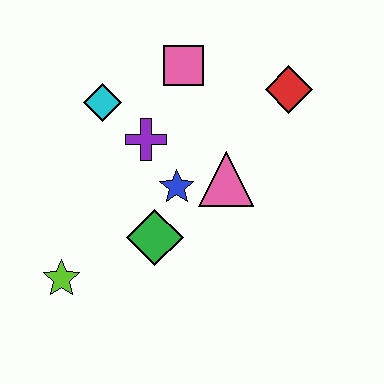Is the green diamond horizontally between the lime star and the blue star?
Yes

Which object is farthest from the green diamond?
The red diamond is farthest from the green diamond.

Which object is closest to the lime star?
The green diamond is closest to the lime star.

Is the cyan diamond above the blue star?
Yes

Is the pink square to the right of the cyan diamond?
Yes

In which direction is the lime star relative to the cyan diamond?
The lime star is below the cyan diamond.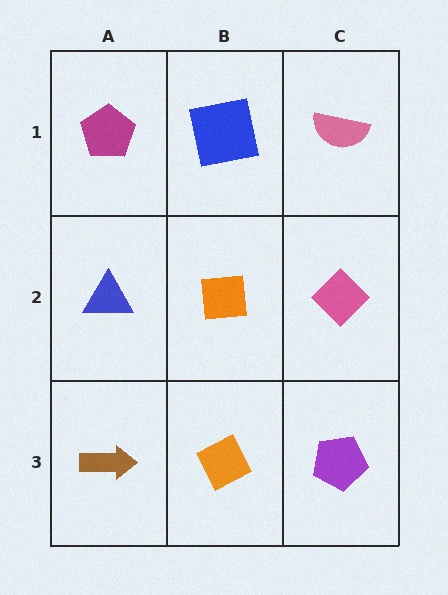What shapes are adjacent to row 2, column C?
A pink semicircle (row 1, column C), a purple pentagon (row 3, column C), an orange square (row 2, column B).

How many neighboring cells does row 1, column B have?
3.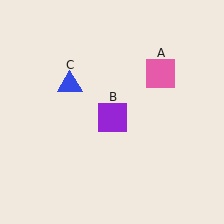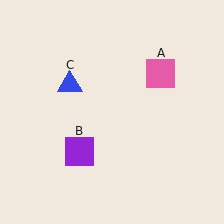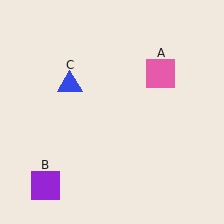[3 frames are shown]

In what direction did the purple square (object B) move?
The purple square (object B) moved down and to the left.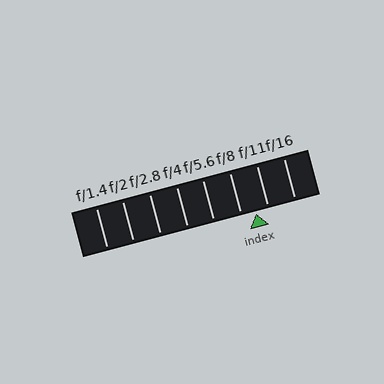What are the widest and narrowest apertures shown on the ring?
The widest aperture shown is f/1.4 and the narrowest is f/16.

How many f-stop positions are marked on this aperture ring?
There are 8 f-stop positions marked.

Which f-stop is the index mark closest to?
The index mark is closest to f/11.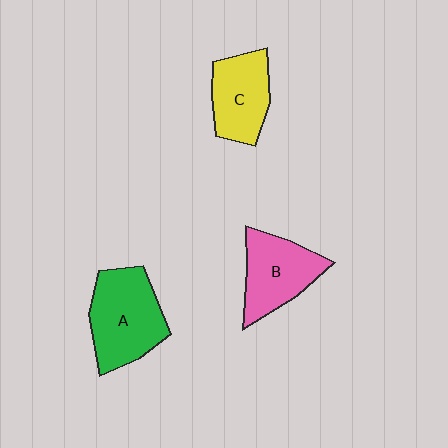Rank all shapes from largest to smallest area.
From largest to smallest: A (green), B (pink), C (yellow).